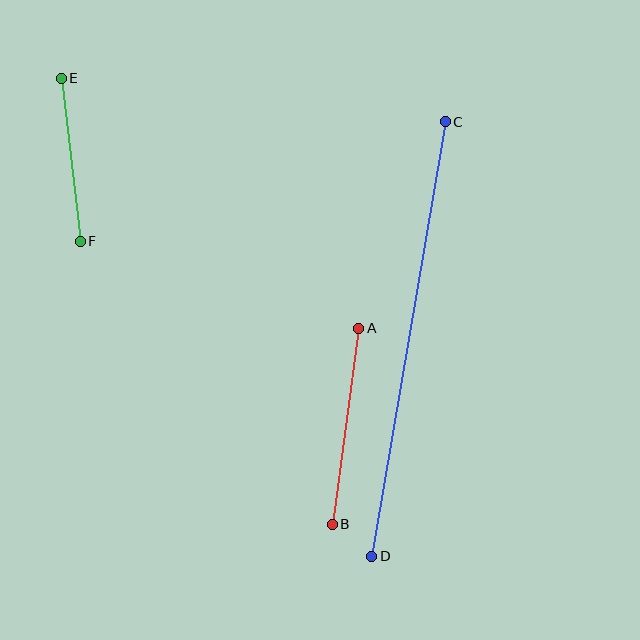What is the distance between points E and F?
The distance is approximately 164 pixels.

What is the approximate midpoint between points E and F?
The midpoint is at approximately (71, 160) pixels.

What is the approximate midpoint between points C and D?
The midpoint is at approximately (409, 339) pixels.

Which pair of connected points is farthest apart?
Points C and D are farthest apart.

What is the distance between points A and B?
The distance is approximately 198 pixels.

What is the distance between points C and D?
The distance is approximately 441 pixels.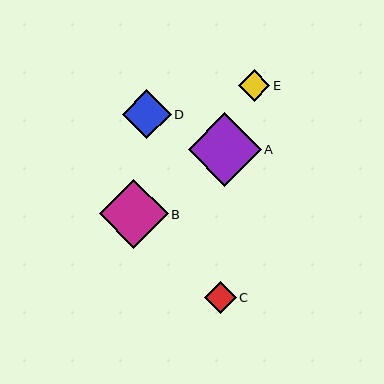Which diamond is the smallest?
Diamond E is the smallest with a size of approximately 31 pixels.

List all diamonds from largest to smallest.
From largest to smallest: A, B, D, C, E.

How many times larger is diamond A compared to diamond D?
Diamond A is approximately 1.5 times the size of diamond D.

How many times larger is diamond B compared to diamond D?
Diamond B is approximately 1.4 times the size of diamond D.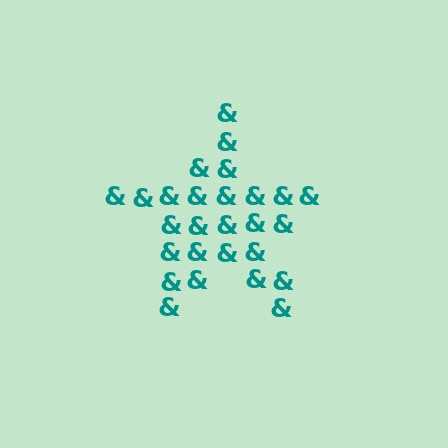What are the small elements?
The small elements are ampersands.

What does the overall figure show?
The overall figure shows a star.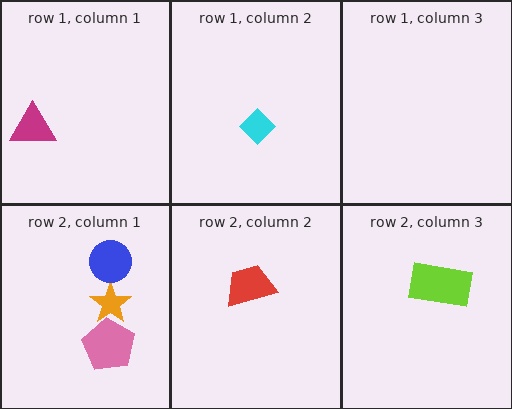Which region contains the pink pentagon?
The row 2, column 1 region.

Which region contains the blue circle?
The row 2, column 1 region.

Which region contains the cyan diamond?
The row 1, column 2 region.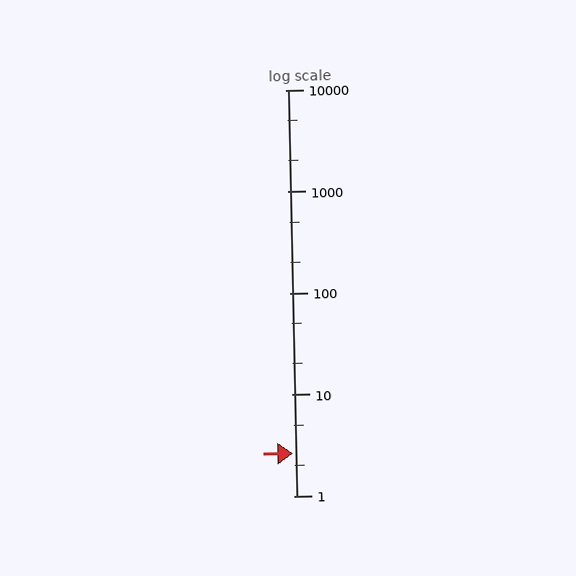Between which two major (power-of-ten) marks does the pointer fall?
The pointer is between 1 and 10.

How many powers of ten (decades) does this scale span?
The scale spans 4 decades, from 1 to 10000.